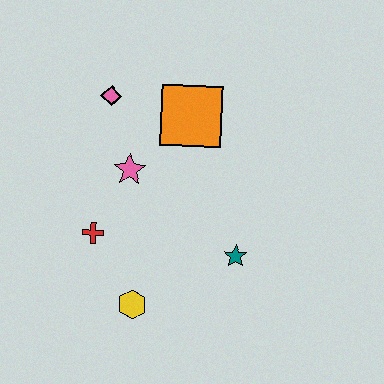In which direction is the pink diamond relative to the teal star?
The pink diamond is above the teal star.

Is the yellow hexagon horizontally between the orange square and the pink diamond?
Yes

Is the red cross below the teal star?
No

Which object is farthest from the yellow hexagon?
The pink diamond is farthest from the yellow hexagon.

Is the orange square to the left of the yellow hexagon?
No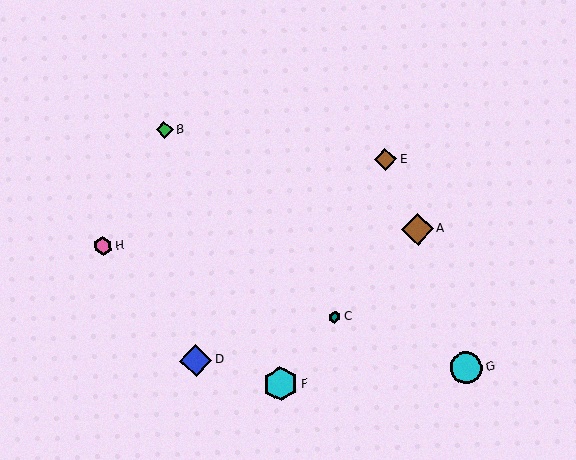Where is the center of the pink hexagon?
The center of the pink hexagon is at (103, 246).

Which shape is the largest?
The cyan hexagon (labeled F) is the largest.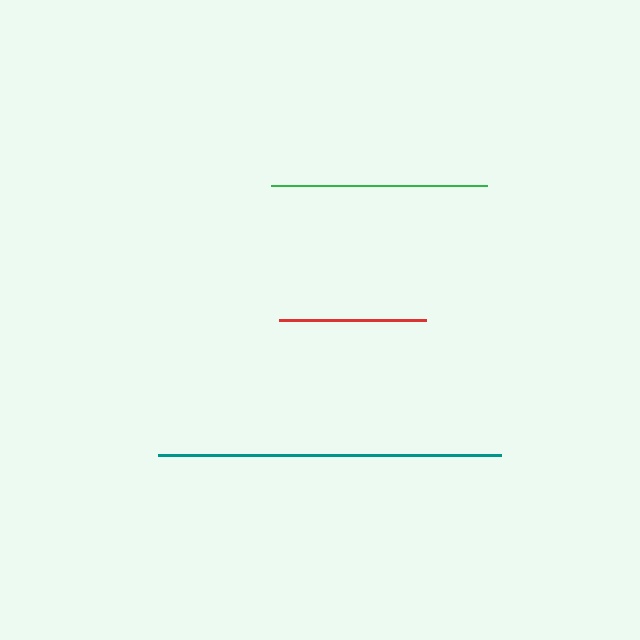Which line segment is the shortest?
The red line is the shortest at approximately 148 pixels.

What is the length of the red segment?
The red segment is approximately 148 pixels long.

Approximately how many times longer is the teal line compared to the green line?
The teal line is approximately 1.6 times the length of the green line.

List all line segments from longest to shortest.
From longest to shortest: teal, green, red.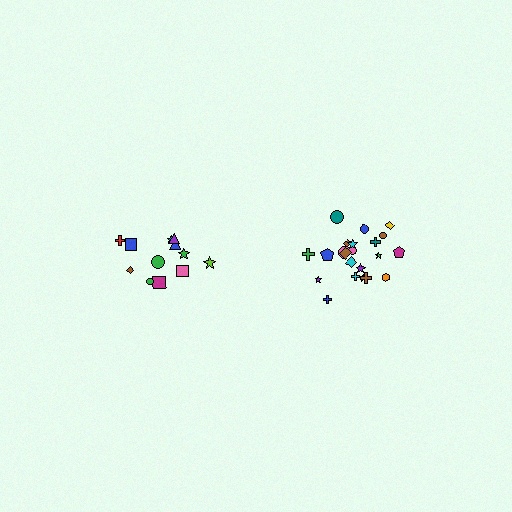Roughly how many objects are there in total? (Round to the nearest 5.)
Roughly 35 objects in total.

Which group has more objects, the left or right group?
The right group.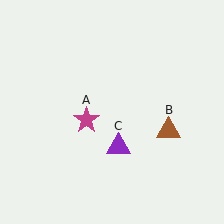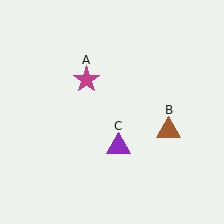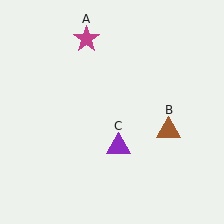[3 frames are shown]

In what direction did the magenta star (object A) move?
The magenta star (object A) moved up.